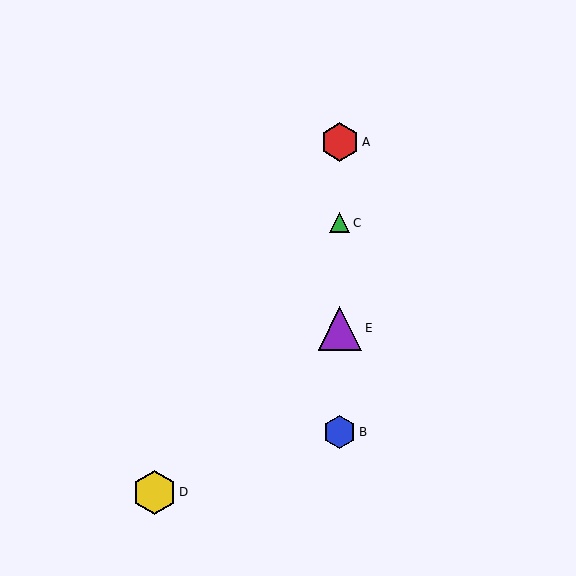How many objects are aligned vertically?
4 objects (A, B, C, E) are aligned vertically.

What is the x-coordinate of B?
Object B is at x≈340.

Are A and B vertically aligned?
Yes, both are at x≈340.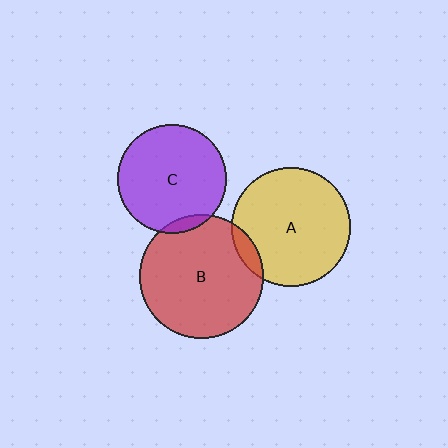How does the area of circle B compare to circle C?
Approximately 1.3 times.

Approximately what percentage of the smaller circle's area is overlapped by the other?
Approximately 5%.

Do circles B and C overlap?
Yes.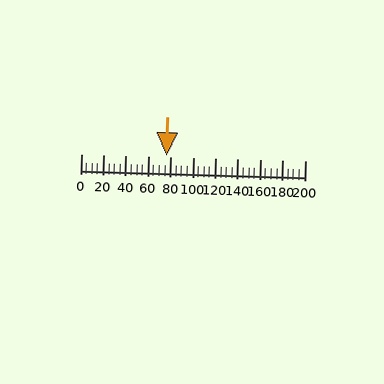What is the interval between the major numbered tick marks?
The major tick marks are spaced 20 units apart.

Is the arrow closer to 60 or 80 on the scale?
The arrow is closer to 80.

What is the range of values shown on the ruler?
The ruler shows values from 0 to 200.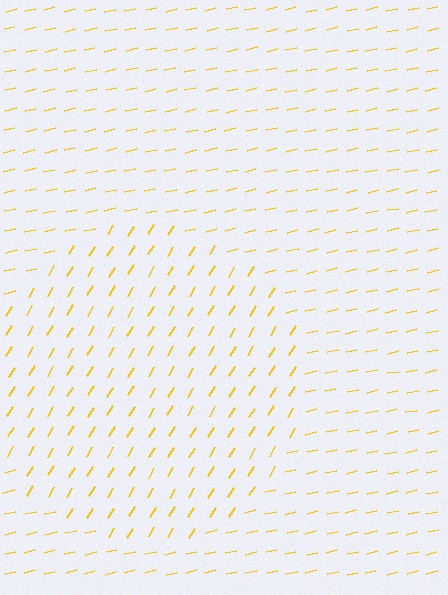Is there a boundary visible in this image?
Yes, there is a texture boundary formed by a change in line orientation.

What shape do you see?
I see a circle.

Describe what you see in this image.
The image is filled with small yellow line segments. A circle region in the image has lines oriented differently from the surrounding lines, creating a visible texture boundary.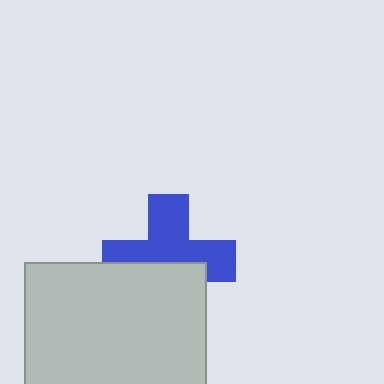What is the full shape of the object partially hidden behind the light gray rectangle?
The partially hidden object is a blue cross.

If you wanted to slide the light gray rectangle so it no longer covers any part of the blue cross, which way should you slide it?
Slide it down — that is the most direct way to separate the two shapes.